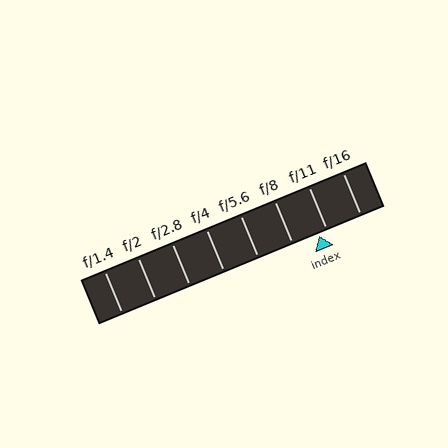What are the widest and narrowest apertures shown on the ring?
The widest aperture shown is f/1.4 and the narrowest is f/16.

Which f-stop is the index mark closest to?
The index mark is closest to f/11.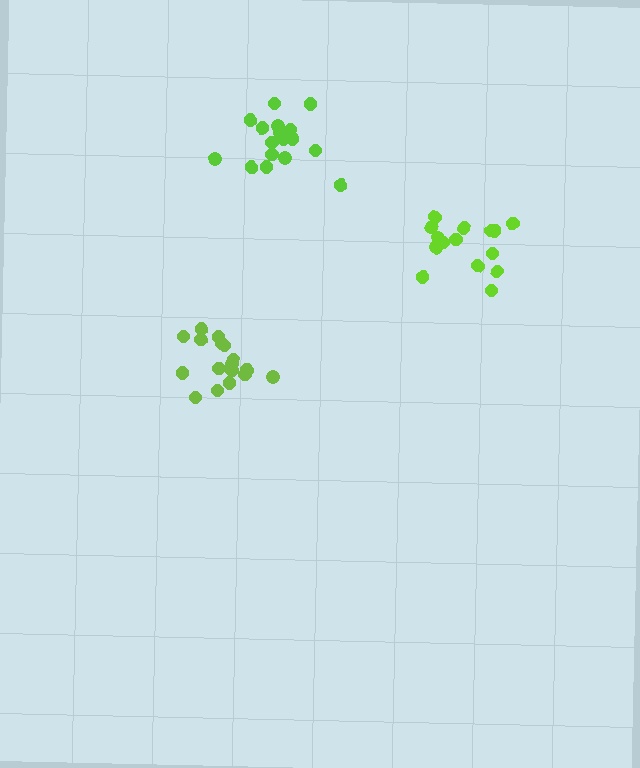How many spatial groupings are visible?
There are 3 spatial groupings.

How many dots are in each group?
Group 1: 15 dots, Group 2: 17 dots, Group 3: 17 dots (49 total).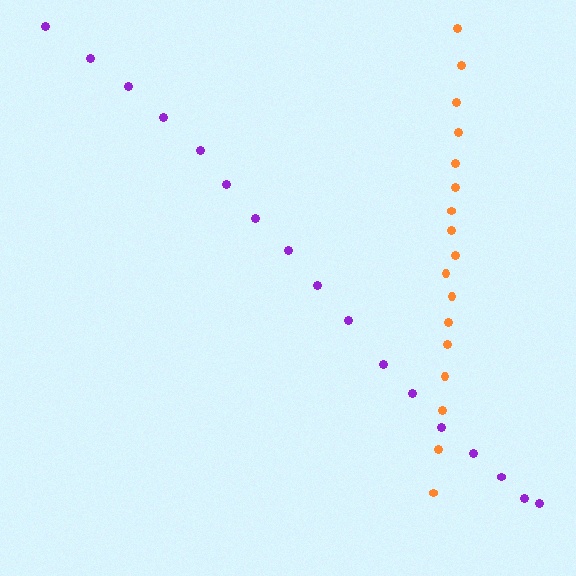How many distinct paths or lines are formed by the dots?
There are 2 distinct paths.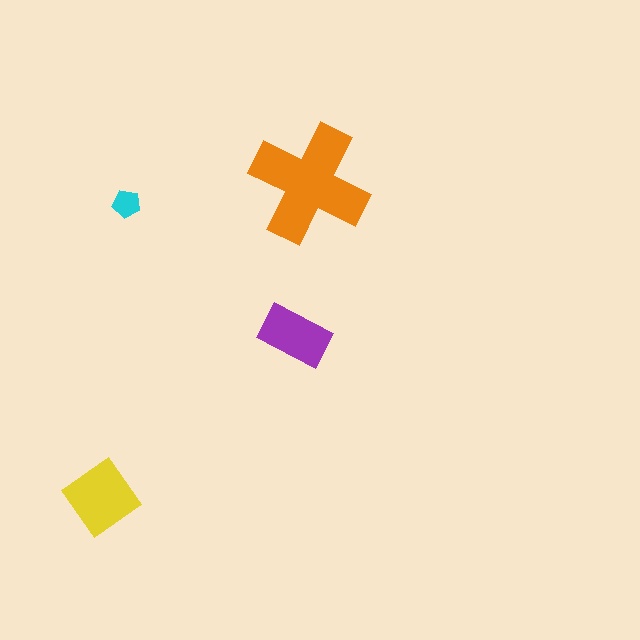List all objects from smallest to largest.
The cyan pentagon, the purple rectangle, the yellow diamond, the orange cross.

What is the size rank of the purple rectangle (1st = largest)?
3rd.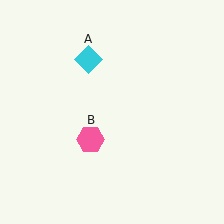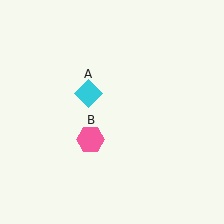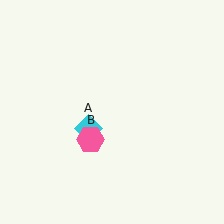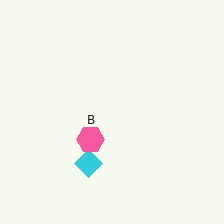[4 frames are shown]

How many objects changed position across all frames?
1 object changed position: cyan diamond (object A).